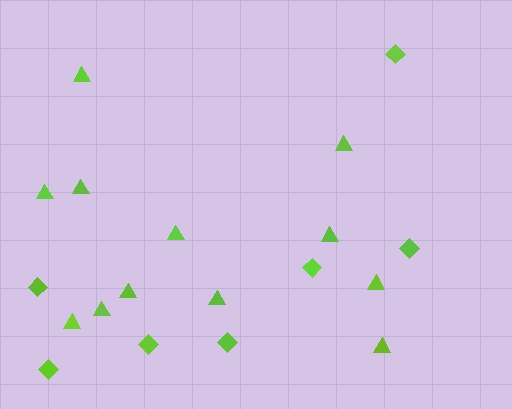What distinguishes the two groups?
There are 2 groups: one group of diamonds (7) and one group of triangles (12).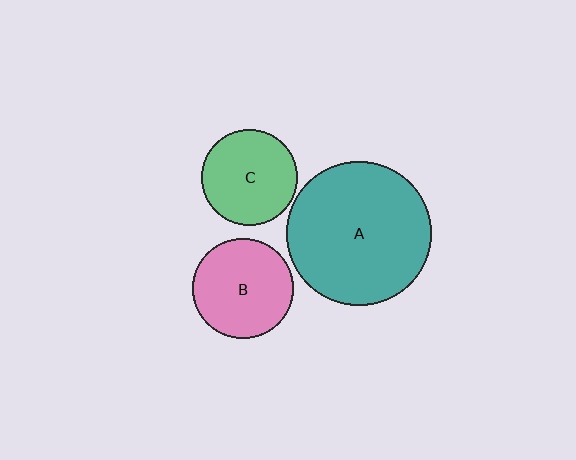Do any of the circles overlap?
No, none of the circles overlap.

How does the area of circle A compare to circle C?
Approximately 2.2 times.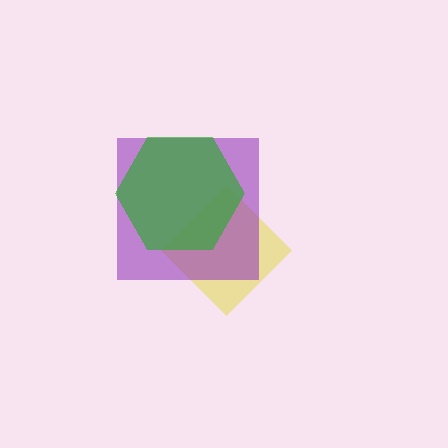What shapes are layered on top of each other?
The layered shapes are: a yellow diamond, a purple square, a green hexagon.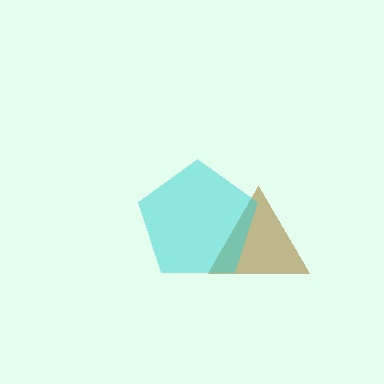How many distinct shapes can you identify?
There are 2 distinct shapes: a brown triangle, a cyan pentagon.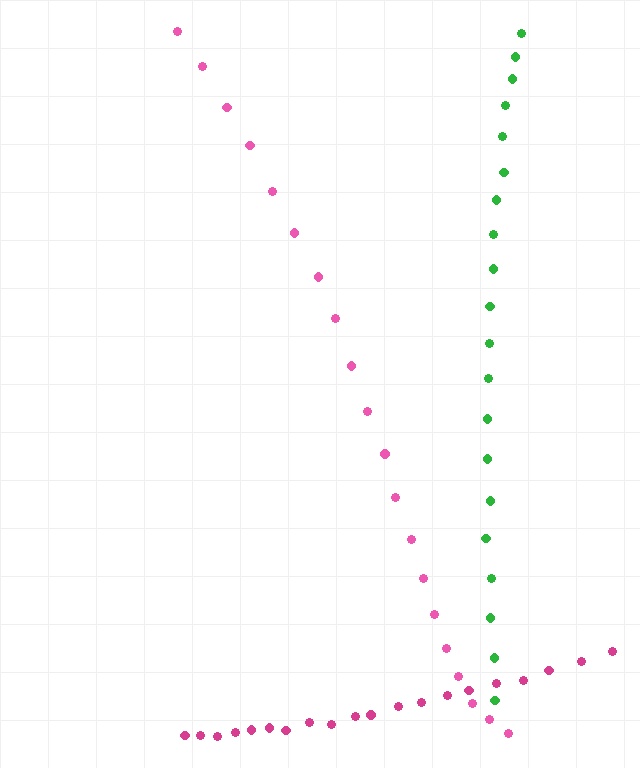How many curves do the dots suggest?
There are 3 distinct paths.